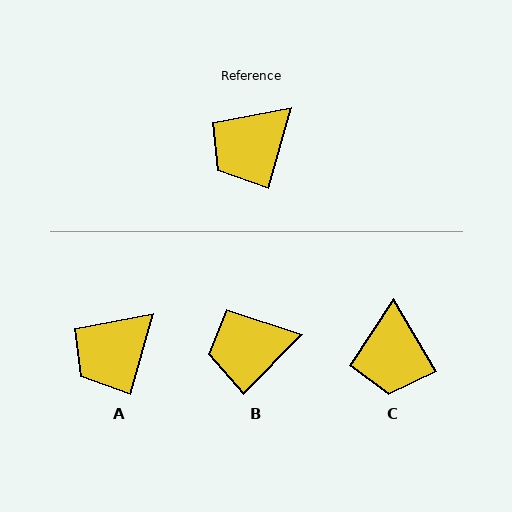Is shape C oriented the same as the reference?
No, it is off by about 46 degrees.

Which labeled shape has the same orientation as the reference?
A.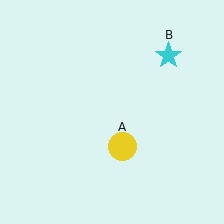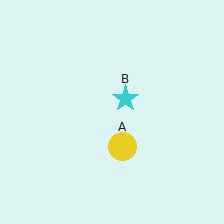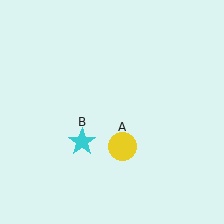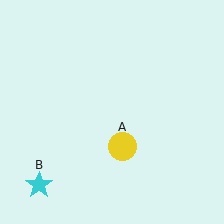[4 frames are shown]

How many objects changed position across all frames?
1 object changed position: cyan star (object B).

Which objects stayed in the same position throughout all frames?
Yellow circle (object A) remained stationary.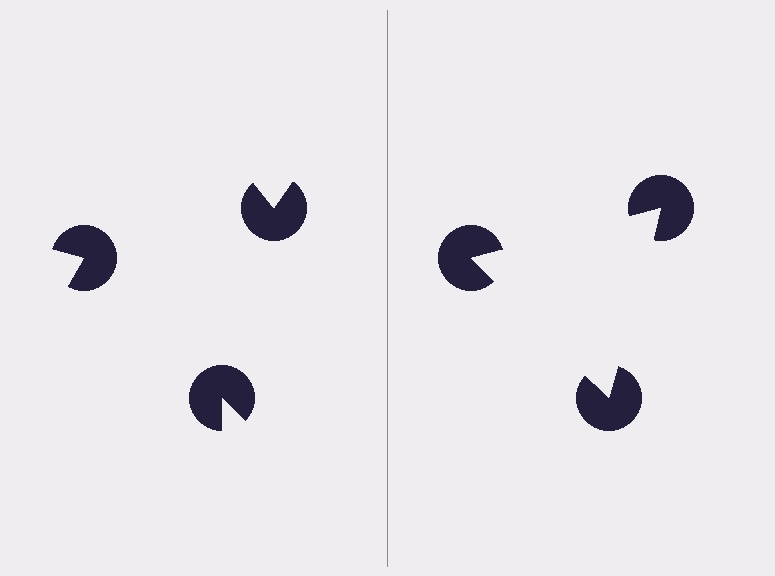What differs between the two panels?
The pac-man discs are positioned identically on both sides; only the wedge orientations differ. On the right they align to a triangle; on the left they are misaligned.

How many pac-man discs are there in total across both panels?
6 — 3 on each side.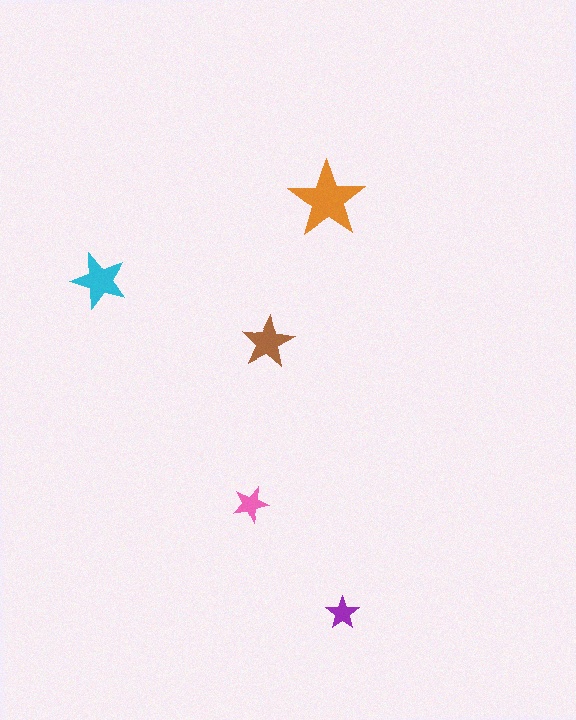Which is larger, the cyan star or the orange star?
The orange one.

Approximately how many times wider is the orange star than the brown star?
About 1.5 times wider.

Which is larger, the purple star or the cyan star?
The cyan one.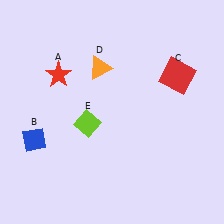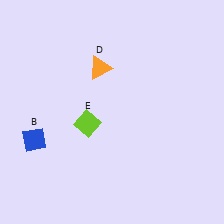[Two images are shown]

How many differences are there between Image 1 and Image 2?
There are 2 differences between the two images.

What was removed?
The red square (C), the red star (A) were removed in Image 2.